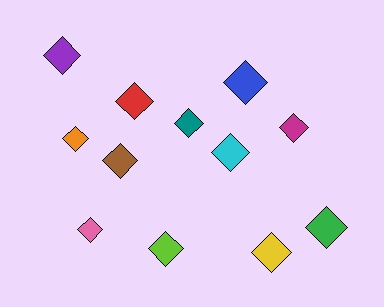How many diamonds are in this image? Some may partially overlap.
There are 12 diamonds.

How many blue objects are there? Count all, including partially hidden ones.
There is 1 blue object.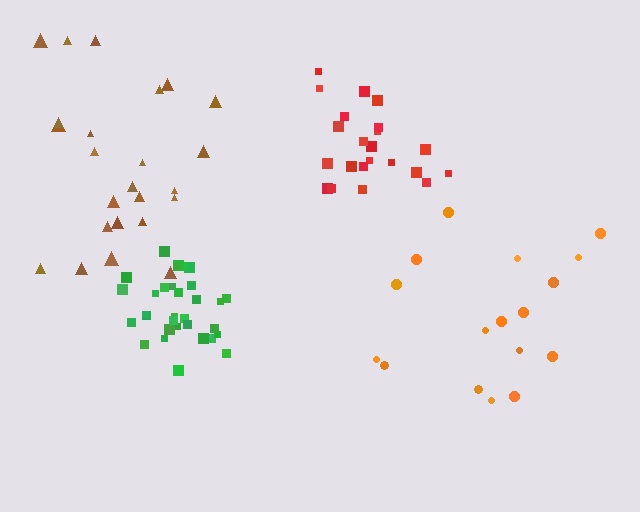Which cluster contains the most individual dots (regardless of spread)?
Green (32).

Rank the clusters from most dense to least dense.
green, red, brown, orange.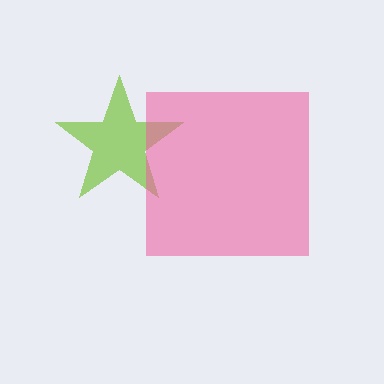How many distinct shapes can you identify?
There are 2 distinct shapes: a lime star, a pink square.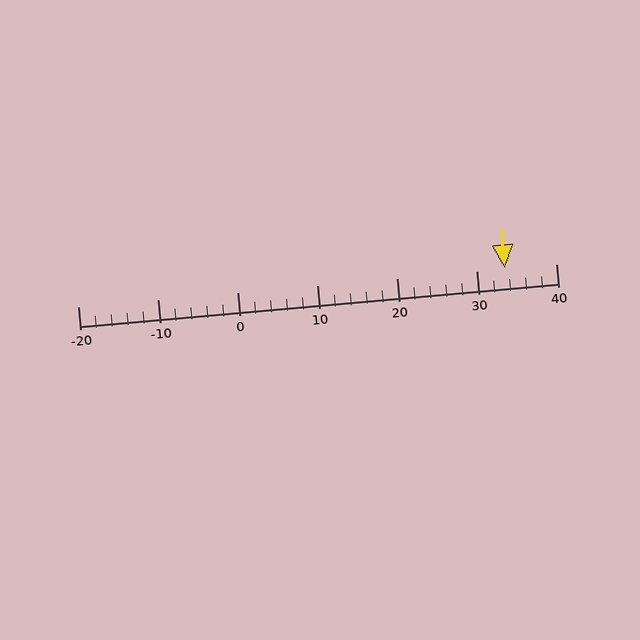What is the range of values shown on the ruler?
The ruler shows values from -20 to 40.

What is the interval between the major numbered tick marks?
The major tick marks are spaced 10 units apart.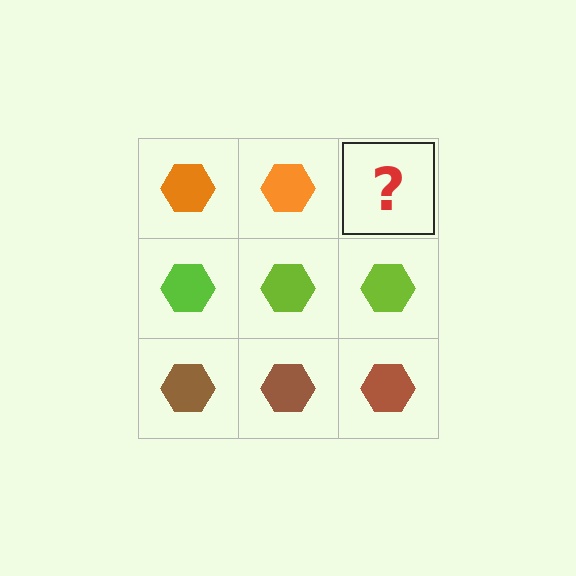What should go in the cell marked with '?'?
The missing cell should contain an orange hexagon.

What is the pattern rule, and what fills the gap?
The rule is that each row has a consistent color. The gap should be filled with an orange hexagon.